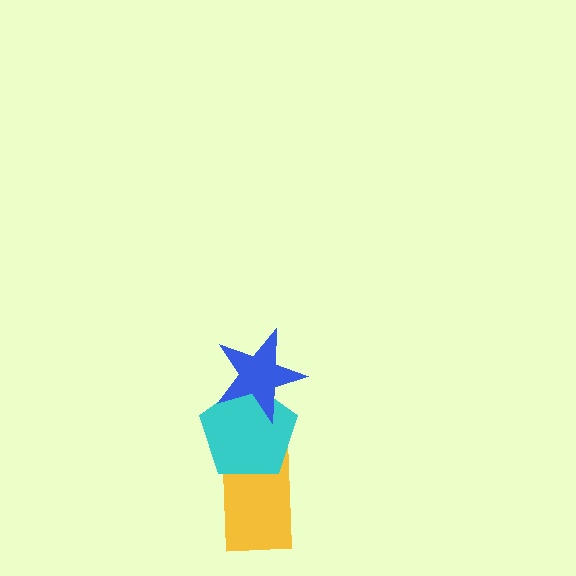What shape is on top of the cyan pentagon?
The blue star is on top of the cyan pentagon.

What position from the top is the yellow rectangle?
The yellow rectangle is 3rd from the top.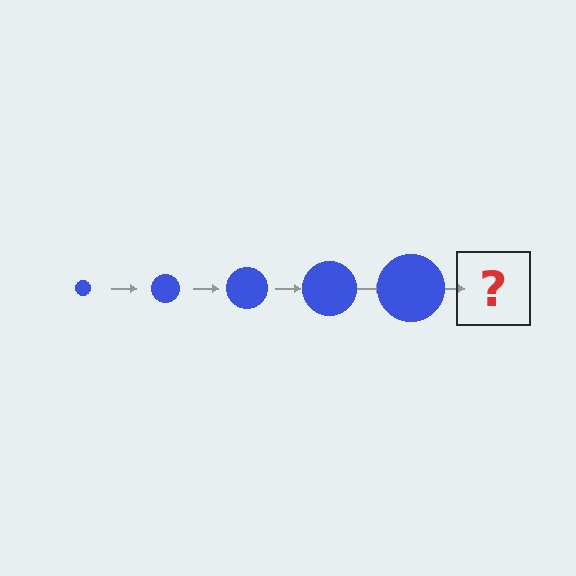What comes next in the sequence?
The next element should be a blue circle, larger than the previous one.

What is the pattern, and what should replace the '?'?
The pattern is that the circle gets progressively larger each step. The '?' should be a blue circle, larger than the previous one.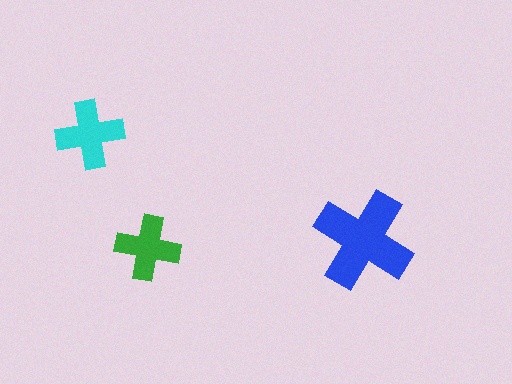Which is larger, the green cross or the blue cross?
The blue one.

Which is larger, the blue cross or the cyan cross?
The blue one.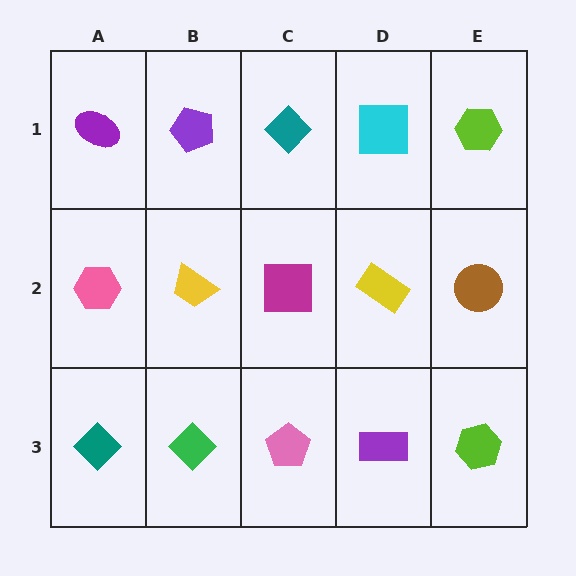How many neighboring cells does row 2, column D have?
4.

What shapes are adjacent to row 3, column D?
A yellow rectangle (row 2, column D), a pink pentagon (row 3, column C), a lime hexagon (row 3, column E).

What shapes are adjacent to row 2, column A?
A purple ellipse (row 1, column A), a teal diamond (row 3, column A), a yellow trapezoid (row 2, column B).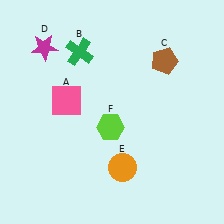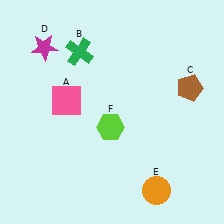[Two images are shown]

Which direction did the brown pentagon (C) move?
The brown pentagon (C) moved down.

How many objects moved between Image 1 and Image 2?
2 objects moved between the two images.